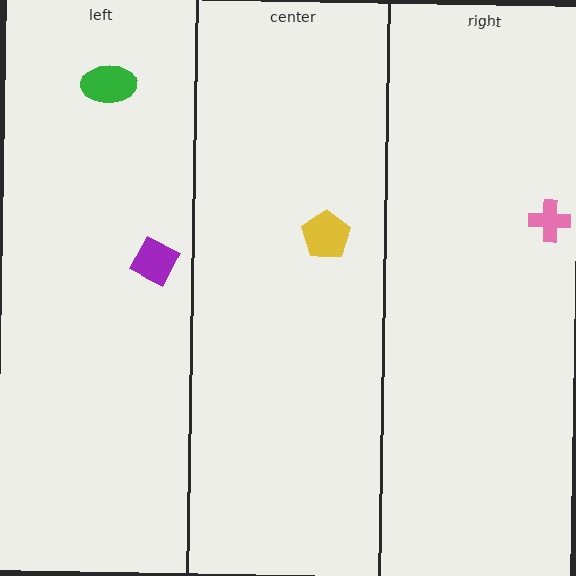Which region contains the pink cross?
The right region.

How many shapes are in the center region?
1.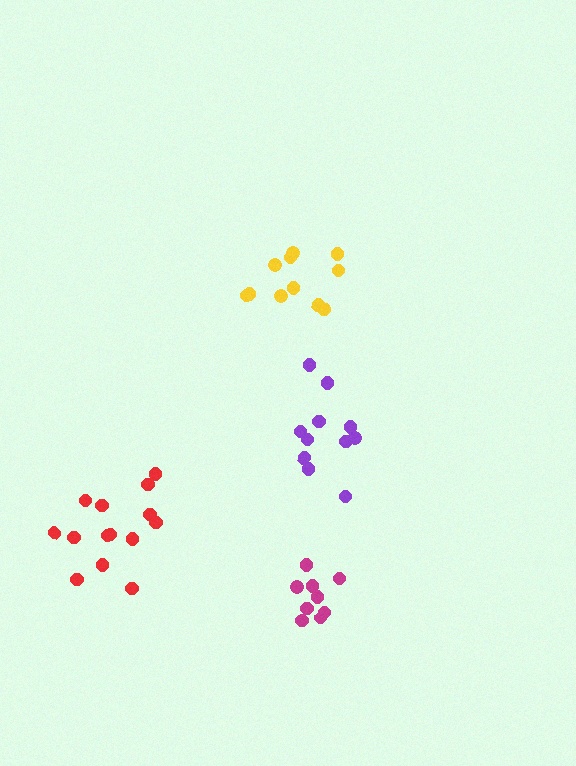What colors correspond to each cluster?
The clusters are colored: purple, yellow, red, magenta.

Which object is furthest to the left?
The red cluster is leftmost.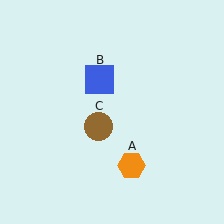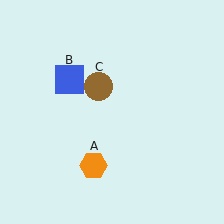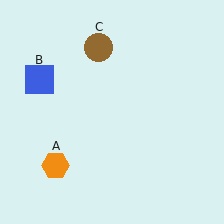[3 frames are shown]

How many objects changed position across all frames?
3 objects changed position: orange hexagon (object A), blue square (object B), brown circle (object C).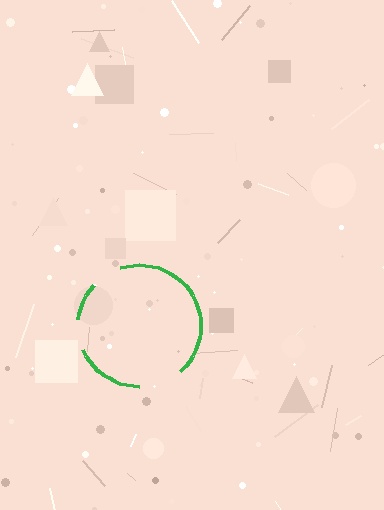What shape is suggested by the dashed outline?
The dashed outline suggests a circle.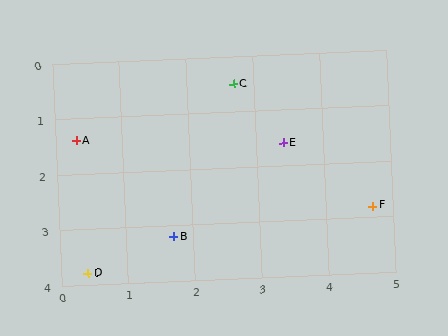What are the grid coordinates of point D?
Point D is at approximately (0.4, 3.8).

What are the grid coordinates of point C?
Point C is at approximately (2.7, 0.5).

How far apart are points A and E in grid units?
Points A and E are about 3.1 grid units apart.